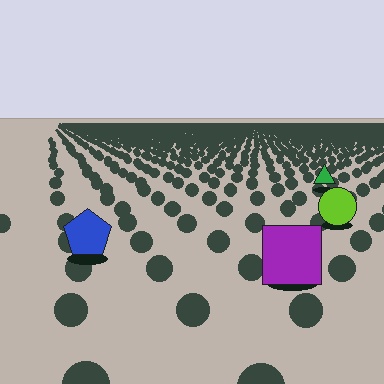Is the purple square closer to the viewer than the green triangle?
Yes. The purple square is closer — you can tell from the texture gradient: the ground texture is coarser near it.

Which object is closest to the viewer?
The purple square is closest. The texture marks near it are larger and more spread out.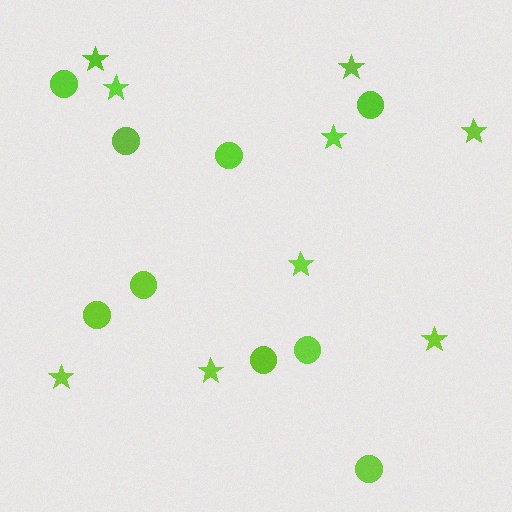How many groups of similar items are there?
There are 2 groups: one group of stars (9) and one group of circles (9).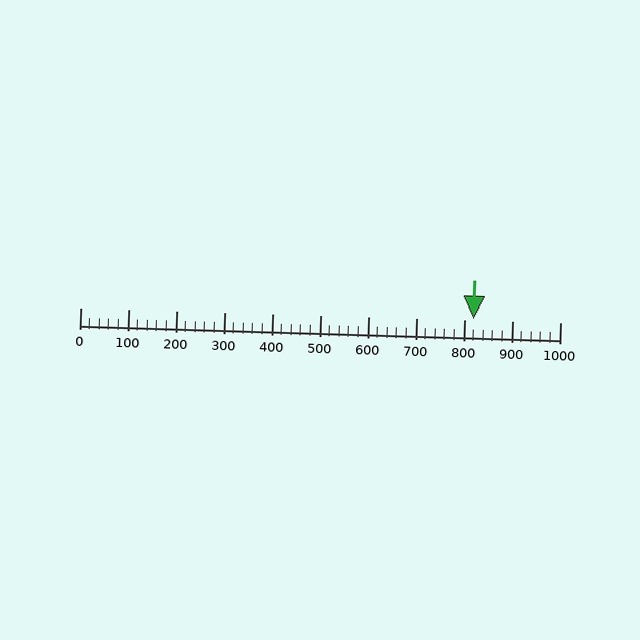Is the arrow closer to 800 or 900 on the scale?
The arrow is closer to 800.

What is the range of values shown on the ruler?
The ruler shows values from 0 to 1000.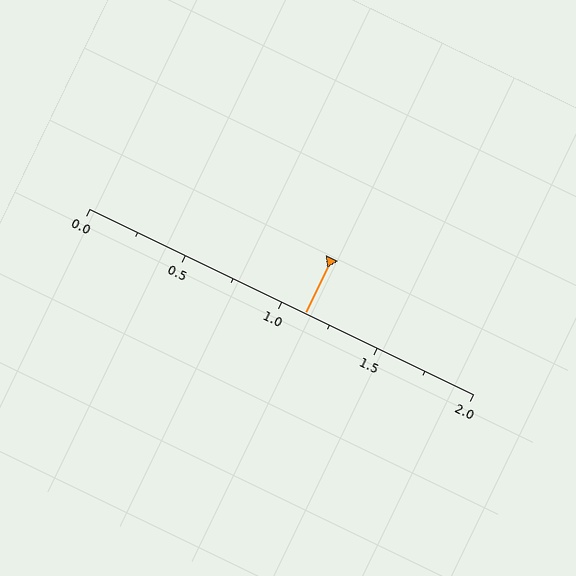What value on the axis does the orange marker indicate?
The marker indicates approximately 1.12.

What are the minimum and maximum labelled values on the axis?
The axis runs from 0.0 to 2.0.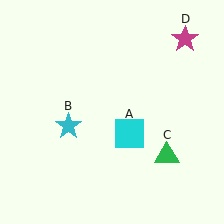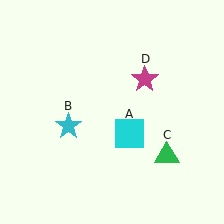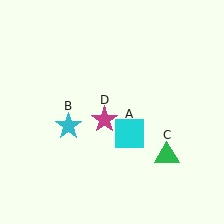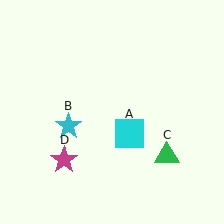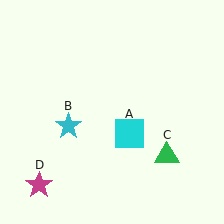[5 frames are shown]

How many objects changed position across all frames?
1 object changed position: magenta star (object D).